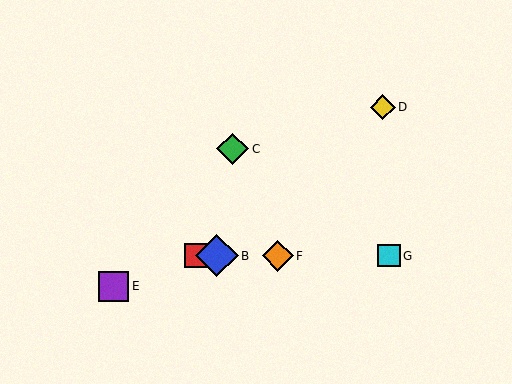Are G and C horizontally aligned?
No, G is at y≈256 and C is at y≈149.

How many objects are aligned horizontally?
4 objects (A, B, F, G) are aligned horizontally.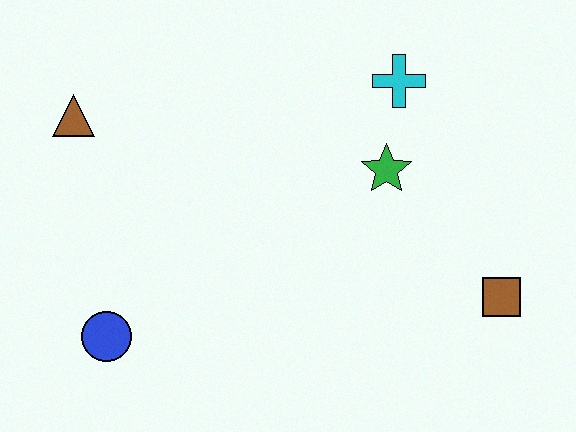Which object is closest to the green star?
The cyan cross is closest to the green star.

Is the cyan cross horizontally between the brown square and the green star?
Yes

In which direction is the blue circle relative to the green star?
The blue circle is to the left of the green star.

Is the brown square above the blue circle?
Yes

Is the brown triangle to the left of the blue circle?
Yes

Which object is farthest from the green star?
The blue circle is farthest from the green star.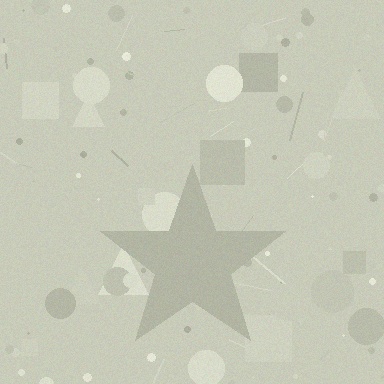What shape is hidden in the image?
A star is hidden in the image.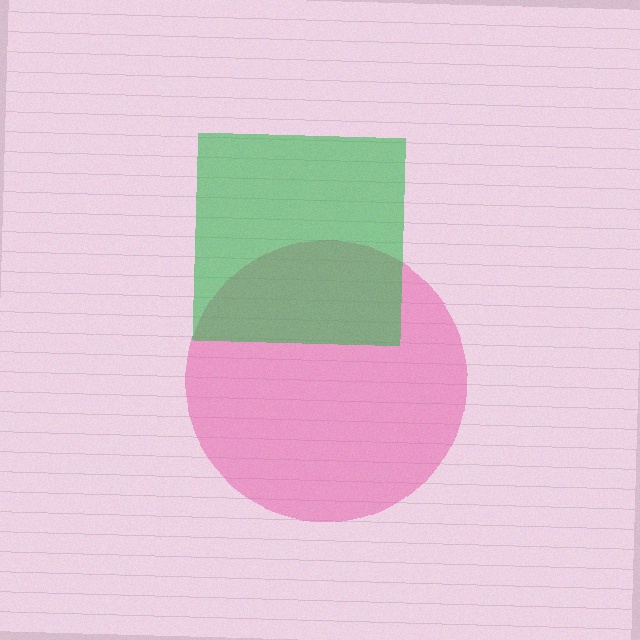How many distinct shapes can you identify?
There are 2 distinct shapes: a pink circle, a green square.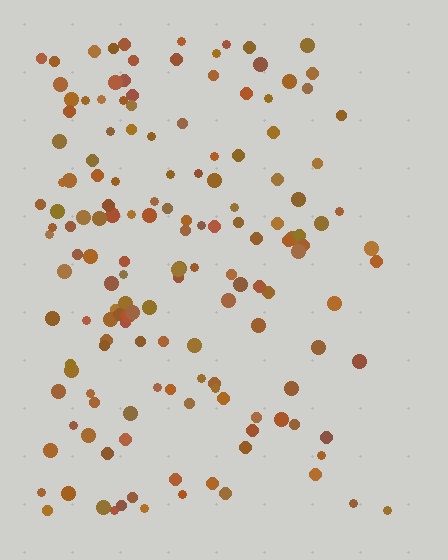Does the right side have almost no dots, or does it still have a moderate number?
Still a moderate number, just noticeably fewer than the left.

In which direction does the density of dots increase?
From right to left, with the left side densest.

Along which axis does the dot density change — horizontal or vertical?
Horizontal.